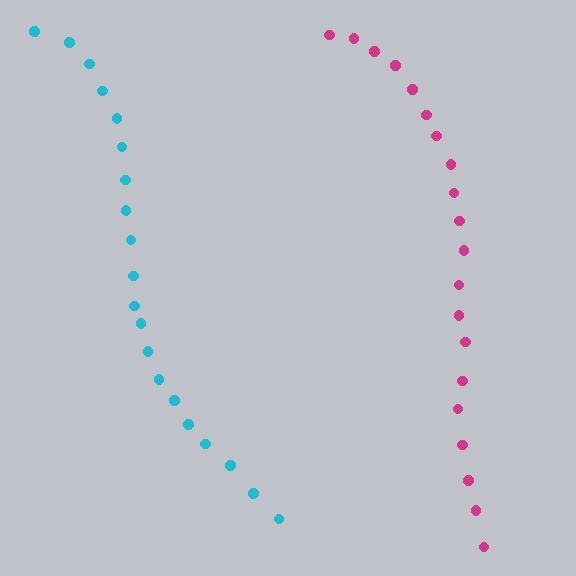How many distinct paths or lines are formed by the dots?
There are 2 distinct paths.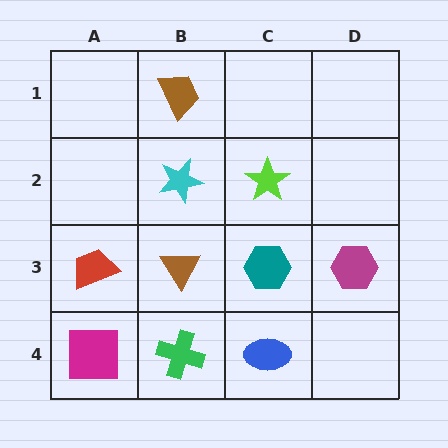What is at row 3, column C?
A teal hexagon.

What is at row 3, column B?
A brown triangle.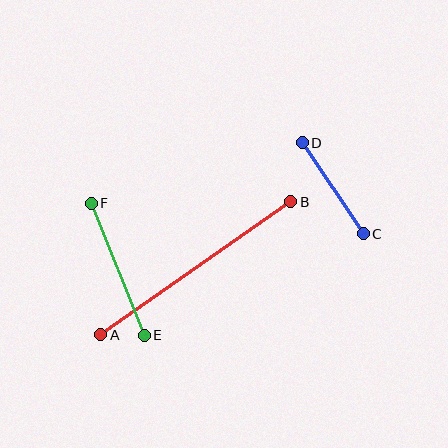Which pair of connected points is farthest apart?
Points A and B are farthest apart.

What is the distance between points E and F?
The distance is approximately 142 pixels.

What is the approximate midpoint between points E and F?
The midpoint is at approximately (118, 269) pixels.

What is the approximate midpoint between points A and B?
The midpoint is at approximately (196, 268) pixels.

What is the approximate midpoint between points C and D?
The midpoint is at approximately (333, 189) pixels.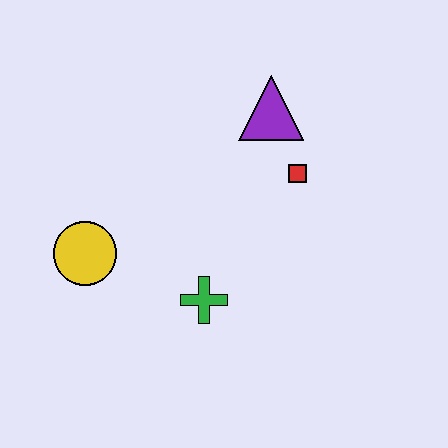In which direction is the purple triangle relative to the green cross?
The purple triangle is above the green cross.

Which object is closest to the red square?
The purple triangle is closest to the red square.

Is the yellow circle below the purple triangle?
Yes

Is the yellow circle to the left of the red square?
Yes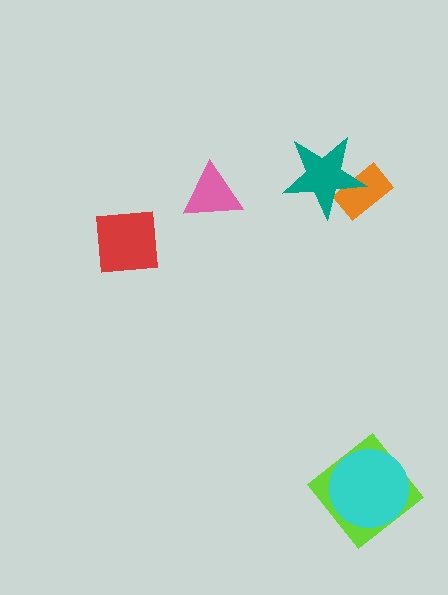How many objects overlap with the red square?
0 objects overlap with the red square.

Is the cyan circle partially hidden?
No, no other shape covers it.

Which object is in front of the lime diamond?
The cyan circle is in front of the lime diamond.